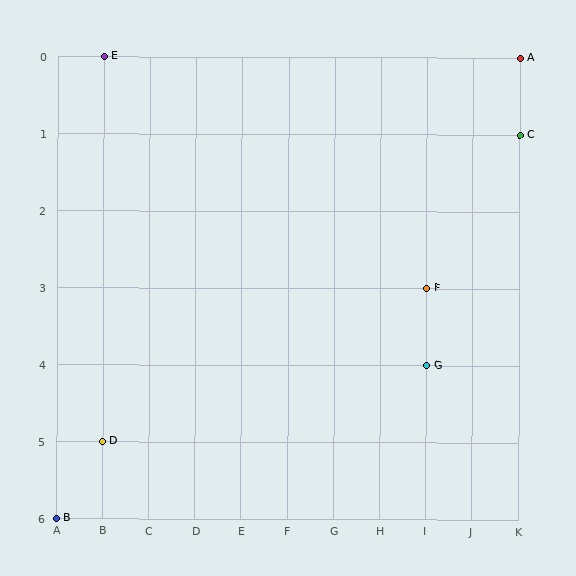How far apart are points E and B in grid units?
Points E and B are 1 column and 6 rows apart (about 6.1 grid units diagonally).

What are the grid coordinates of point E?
Point E is at grid coordinates (B, 0).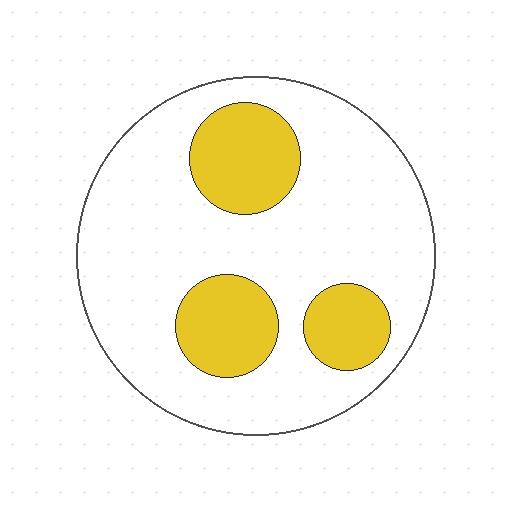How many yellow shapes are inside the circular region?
3.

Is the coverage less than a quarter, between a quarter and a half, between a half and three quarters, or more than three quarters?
Less than a quarter.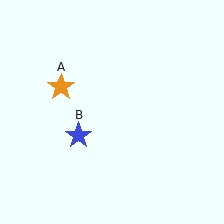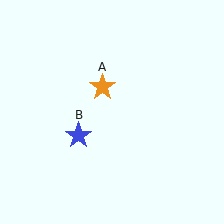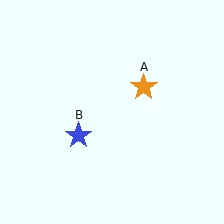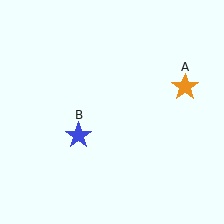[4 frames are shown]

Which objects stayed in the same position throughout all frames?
Blue star (object B) remained stationary.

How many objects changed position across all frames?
1 object changed position: orange star (object A).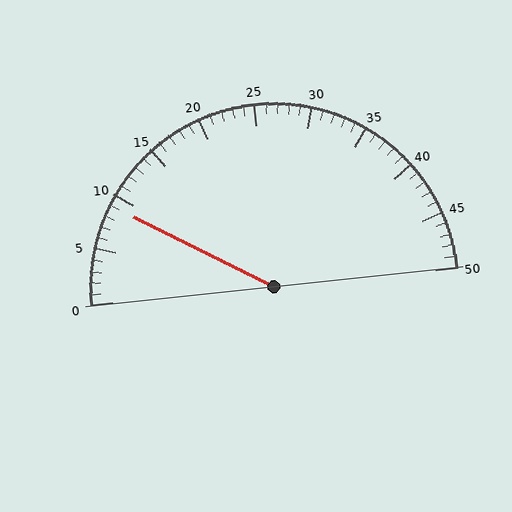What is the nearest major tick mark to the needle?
The nearest major tick mark is 10.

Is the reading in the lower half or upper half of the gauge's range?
The reading is in the lower half of the range (0 to 50).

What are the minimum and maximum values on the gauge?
The gauge ranges from 0 to 50.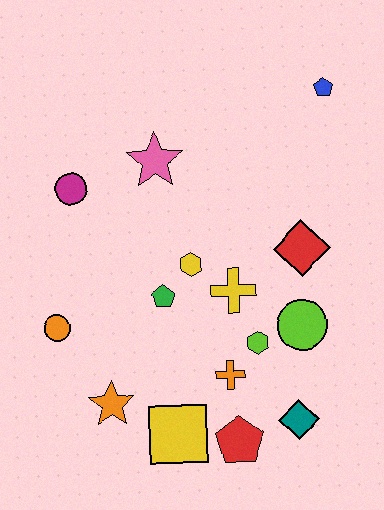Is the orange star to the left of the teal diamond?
Yes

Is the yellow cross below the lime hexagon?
No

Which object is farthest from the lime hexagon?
The blue pentagon is farthest from the lime hexagon.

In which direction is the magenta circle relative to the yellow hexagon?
The magenta circle is to the left of the yellow hexagon.